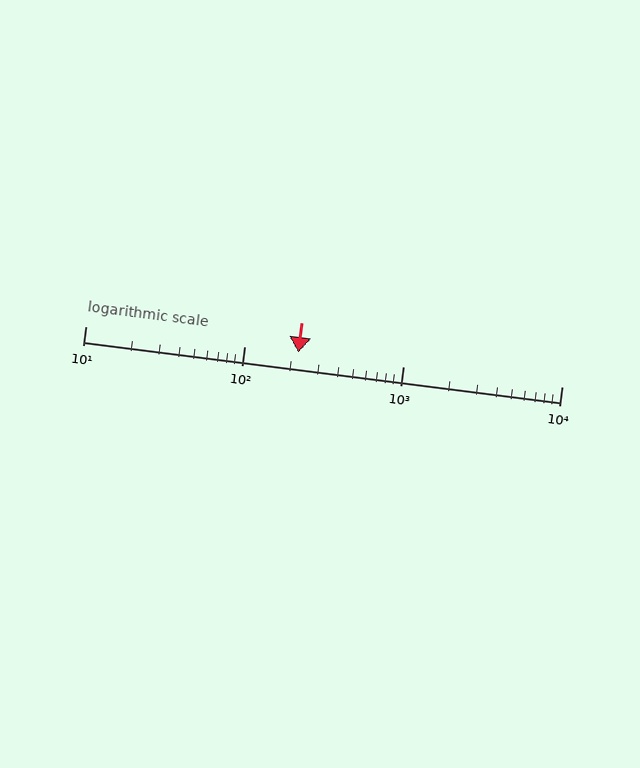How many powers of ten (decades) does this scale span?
The scale spans 3 decades, from 10 to 10000.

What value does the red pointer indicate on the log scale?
The pointer indicates approximately 220.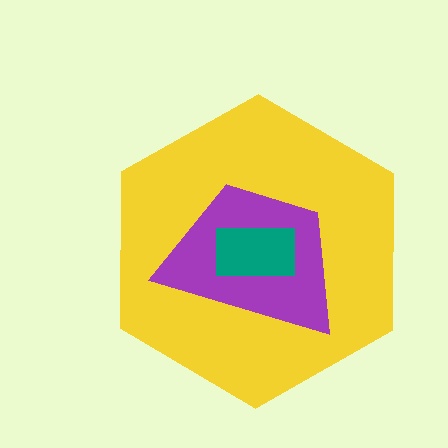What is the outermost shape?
The yellow hexagon.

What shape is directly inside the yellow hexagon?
The purple trapezoid.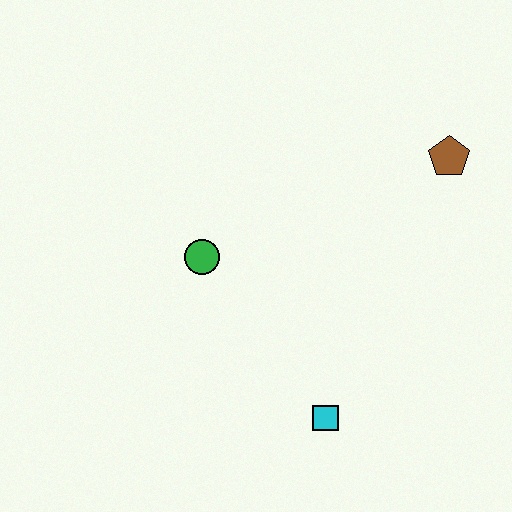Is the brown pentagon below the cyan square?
No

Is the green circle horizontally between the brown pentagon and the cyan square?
No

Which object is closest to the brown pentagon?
The green circle is closest to the brown pentagon.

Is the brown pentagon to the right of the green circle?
Yes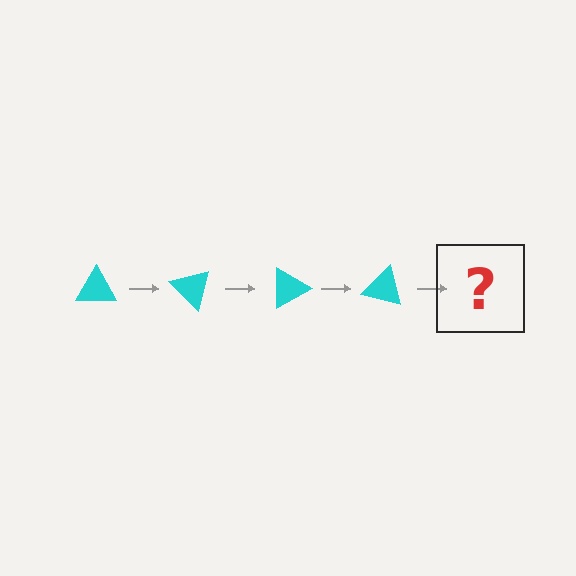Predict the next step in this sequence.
The next step is a cyan triangle rotated 180 degrees.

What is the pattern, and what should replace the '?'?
The pattern is that the triangle rotates 45 degrees each step. The '?' should be a cyan triangle rotated 180 degrees.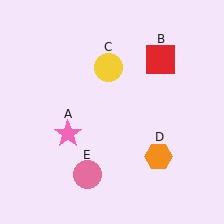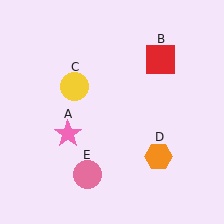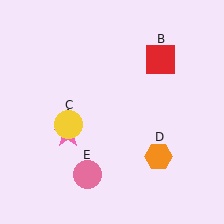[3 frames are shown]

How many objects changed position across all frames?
1 object changed position: yellow circle (object C).